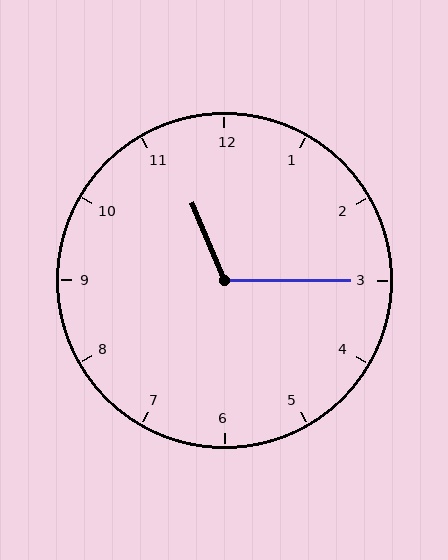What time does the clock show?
11:15.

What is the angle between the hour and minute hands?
Approximately 112 degrees.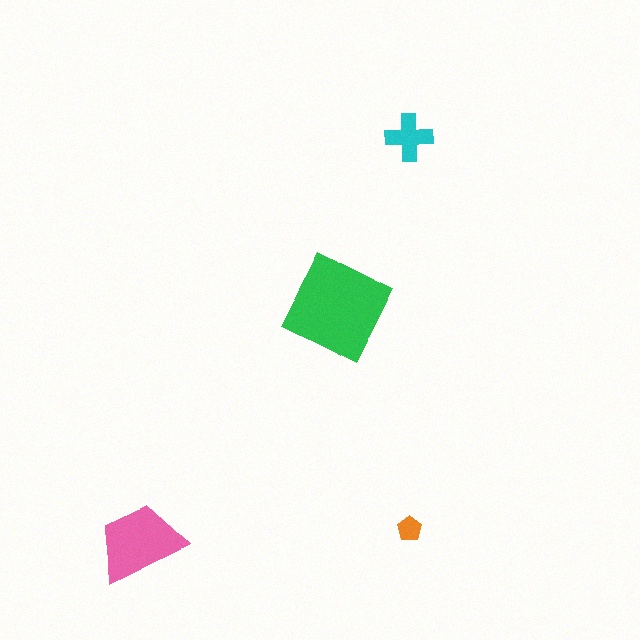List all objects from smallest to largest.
The orange pentagon, the cyan cross, the pink trapezoid, the green diamond.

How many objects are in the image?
There are 4 objects in the image.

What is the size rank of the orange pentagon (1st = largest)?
4th.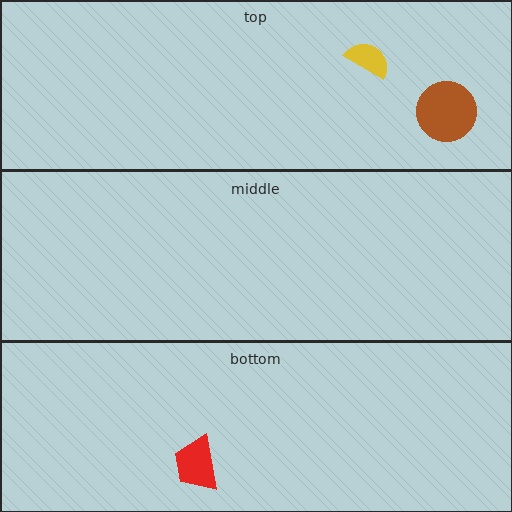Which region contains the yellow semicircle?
The top region.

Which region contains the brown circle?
The top region.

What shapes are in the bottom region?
The red trapezoid.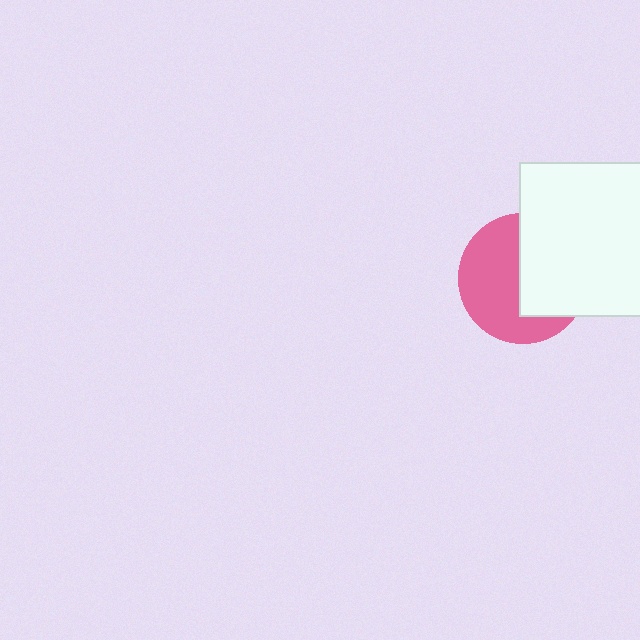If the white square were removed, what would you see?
You would see the complete pink circle.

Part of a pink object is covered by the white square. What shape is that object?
It is a circle.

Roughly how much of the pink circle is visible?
About half of it is visible (roughly 55%).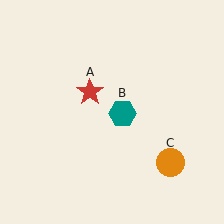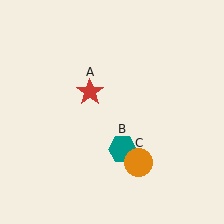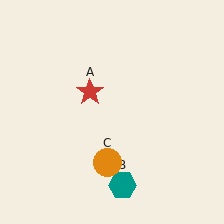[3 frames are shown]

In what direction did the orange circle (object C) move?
The orange circle (object C) moved left.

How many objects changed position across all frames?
2 objects changed position: teal hexagon (object B), orange circle (object C).